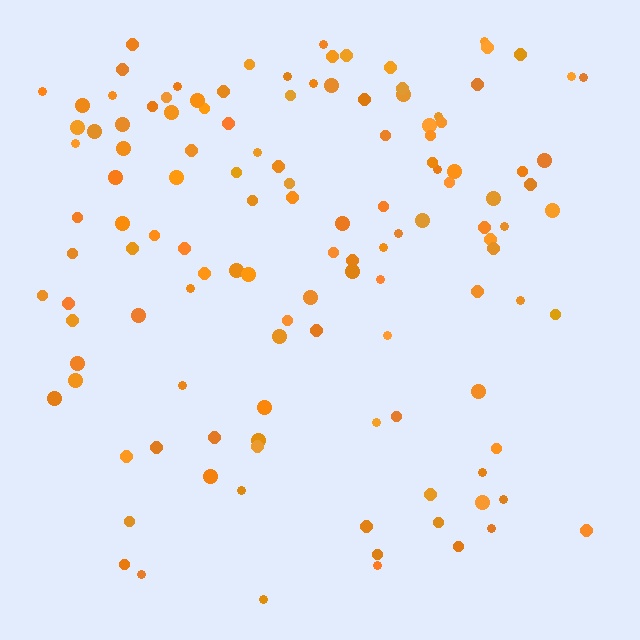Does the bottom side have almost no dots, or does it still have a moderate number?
Still a moderate number, just noticeably fewer than the top.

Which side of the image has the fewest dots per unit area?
The bottom.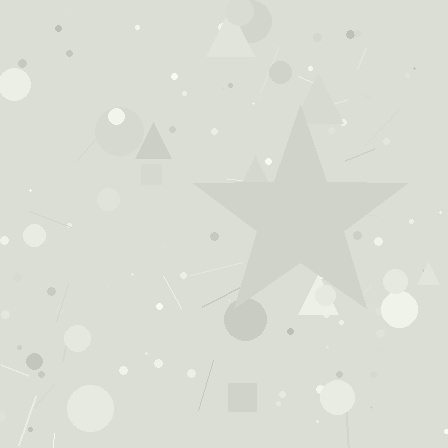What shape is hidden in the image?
A star is hidden in the image.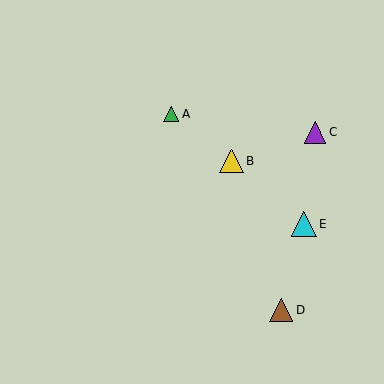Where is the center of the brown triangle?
The center of the brown triangle is at (281, 310).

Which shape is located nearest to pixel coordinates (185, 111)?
The green triangle (labeled A) at (171, 114) is nearest to that location.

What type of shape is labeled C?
Shape C is a purple triangle.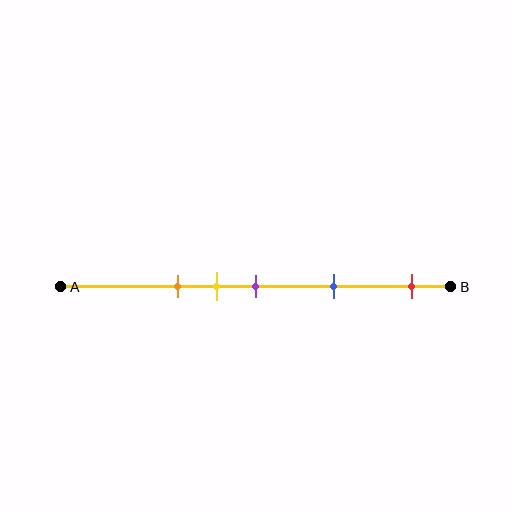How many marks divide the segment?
There are 5 marks dividing the segment.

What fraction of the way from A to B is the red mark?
The red mark is approximately 90% (0.9) of the way from A to B.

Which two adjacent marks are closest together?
The yellow and purple marks are the closest adjacent pair.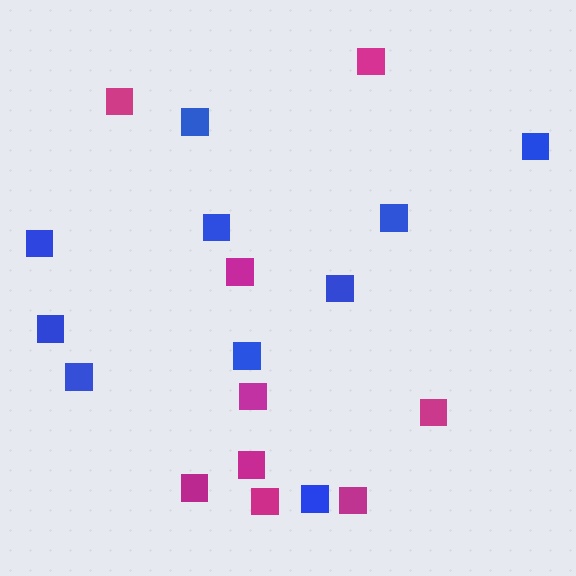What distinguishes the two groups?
There are 2 groups: one group of blue squares (10) and one group of magenta squares (9).